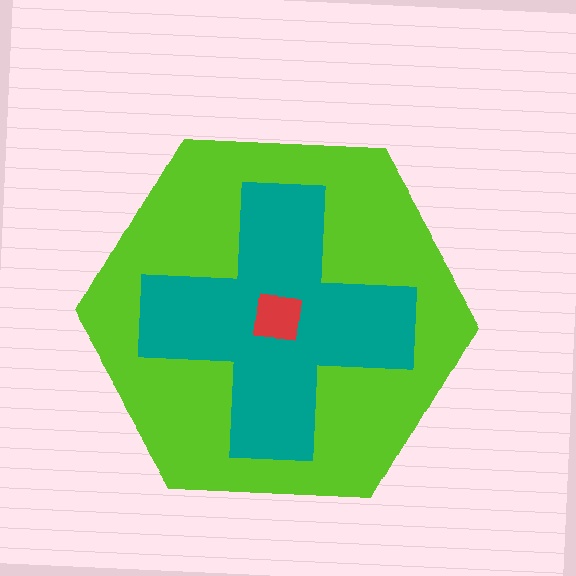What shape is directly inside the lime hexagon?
The teal cross.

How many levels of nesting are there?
3.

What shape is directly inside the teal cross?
The red square.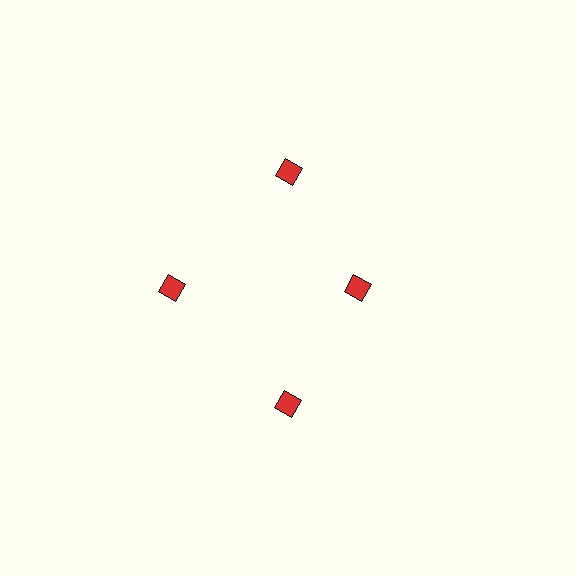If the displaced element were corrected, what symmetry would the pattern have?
It would have 4-fold rotational symmetry — the pattern would map onto itself every 90 degrees.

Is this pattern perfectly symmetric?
No. The 4 red diamonds are arranged in a ring, but one element near the 3 o'clock position is pulled inward toward the center, breaking the 4-fold rotational symmetry.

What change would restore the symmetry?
The symmetry would be restored by moving it outward, back onto the ring so that all 4 diamonds sit at equal angles and equal distance from the center.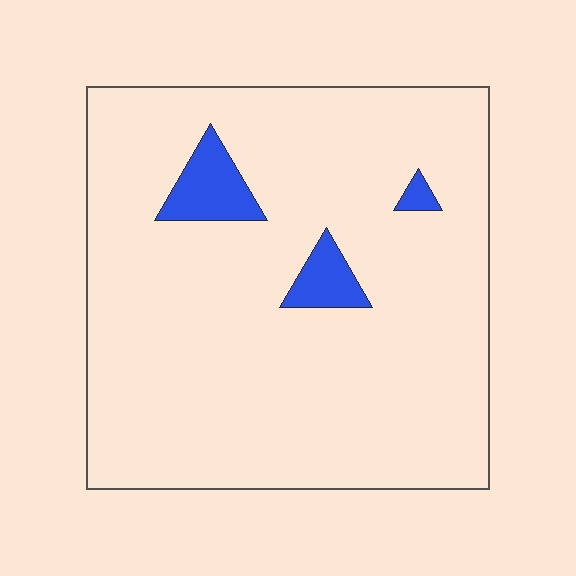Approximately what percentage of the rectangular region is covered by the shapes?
Approximately 5%.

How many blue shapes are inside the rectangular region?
3.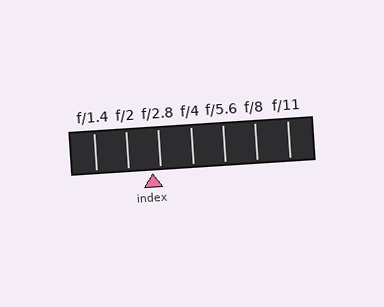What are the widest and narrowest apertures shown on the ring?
The widest aperture shown is f/1.4 and the narrowest is f/11.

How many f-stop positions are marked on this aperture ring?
There are 7 f-stop positions marked.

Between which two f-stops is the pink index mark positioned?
The index mark is between f/2 and f/2.8.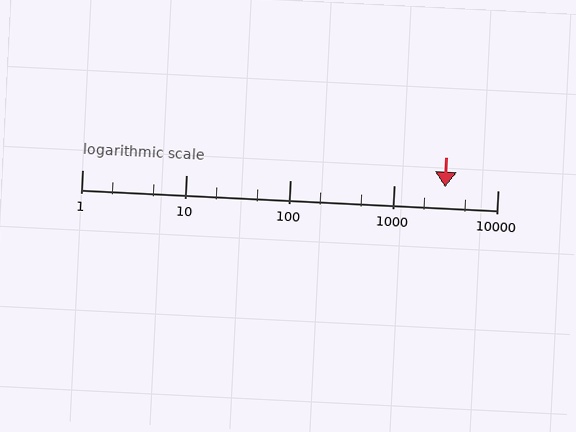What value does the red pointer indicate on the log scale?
The pointer indicates approximately 3100.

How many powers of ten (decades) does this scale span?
The scale spans 4 decades, from 1 to 10000.